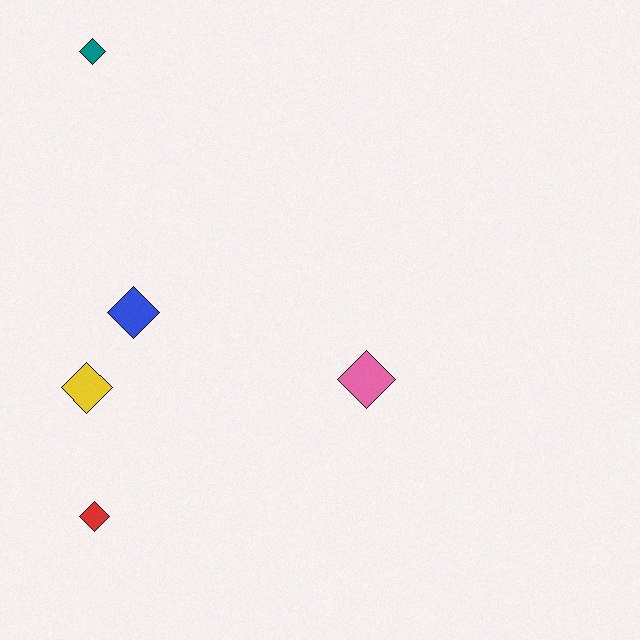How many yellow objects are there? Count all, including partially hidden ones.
There is 1 yellow object.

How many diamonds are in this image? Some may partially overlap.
There are 5 diamonds.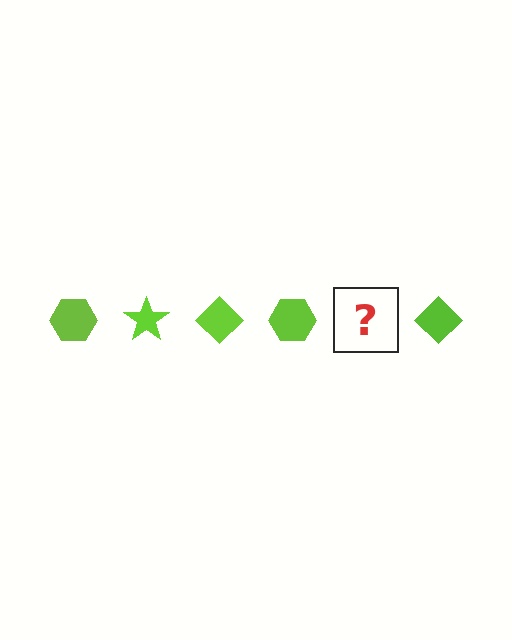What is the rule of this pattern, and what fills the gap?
The rule is that the pattern cycles through hexagon, star, diamond shapes in lime. The gap should be filled with a lime star.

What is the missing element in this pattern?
The missing element is a lime star.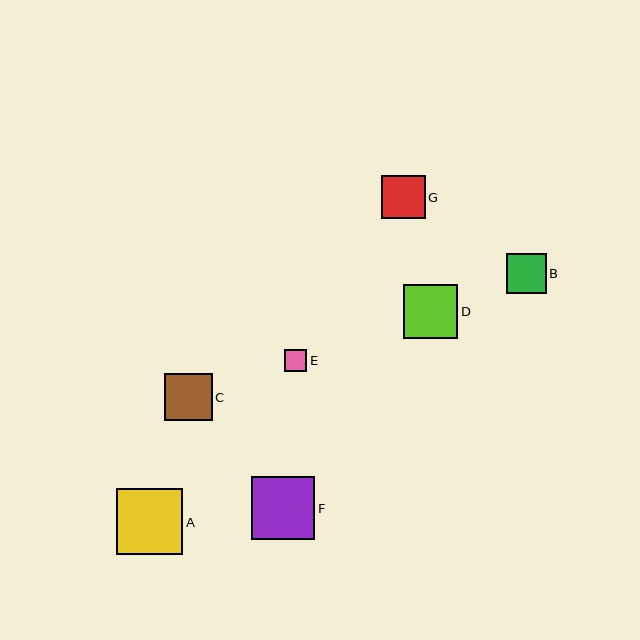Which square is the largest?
Square A is the largest with a size of approximately 66 pixels.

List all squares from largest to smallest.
From largest to smallest: A, F, D, C, G, B, E.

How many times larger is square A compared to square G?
Square A is approximately 1.5 times the size of square G.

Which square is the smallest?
Square E is the smallest with a size of approximately 22 pixels.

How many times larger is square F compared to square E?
Square F is approximately 2.9 times the size of square E.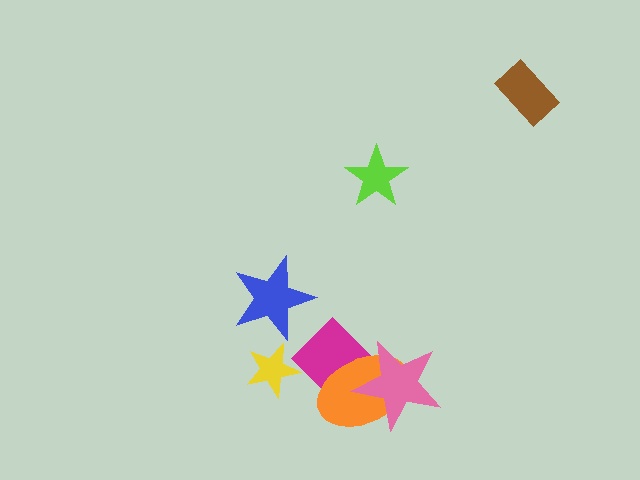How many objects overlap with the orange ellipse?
2 objects overlap with the orange ellipse.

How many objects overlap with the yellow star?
1 object overlaps with the yellow star.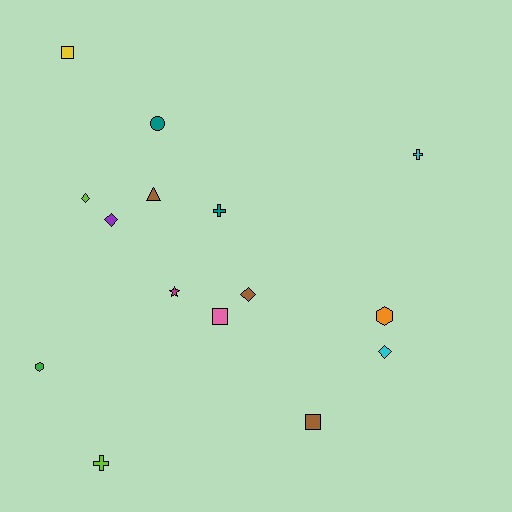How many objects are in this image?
There are 15 objects.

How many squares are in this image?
There are 3 squares.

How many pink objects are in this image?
There is 1 pink object.